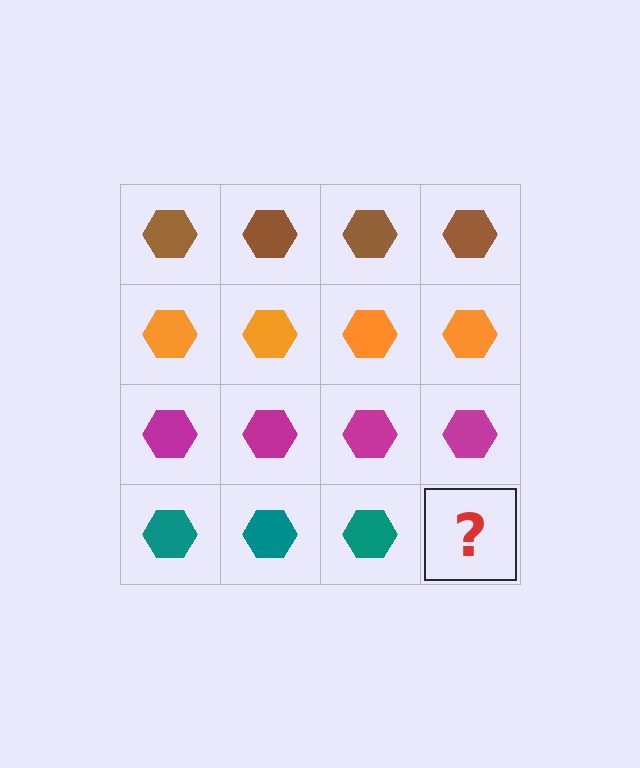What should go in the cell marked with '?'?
The missing cell should contain a teal hexagon.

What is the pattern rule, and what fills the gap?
The rule is that each row has a consistent color. The gap should be filled with a teal hexagon.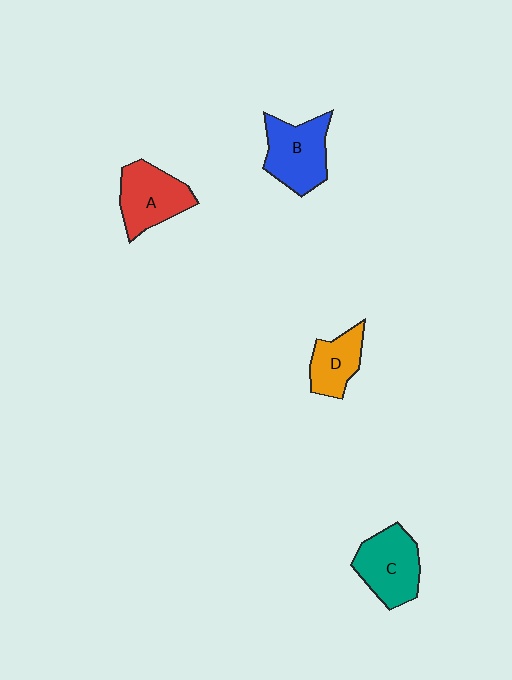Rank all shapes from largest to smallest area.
From largest to smallest: B (blue), C (teal), A (red), D (orange).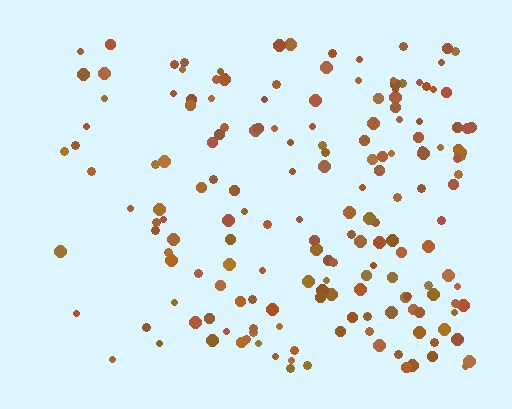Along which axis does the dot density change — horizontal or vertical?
Horizontal.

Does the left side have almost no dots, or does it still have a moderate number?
Still a moderate number, just noticeably fewer than the right.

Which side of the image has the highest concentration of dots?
The right.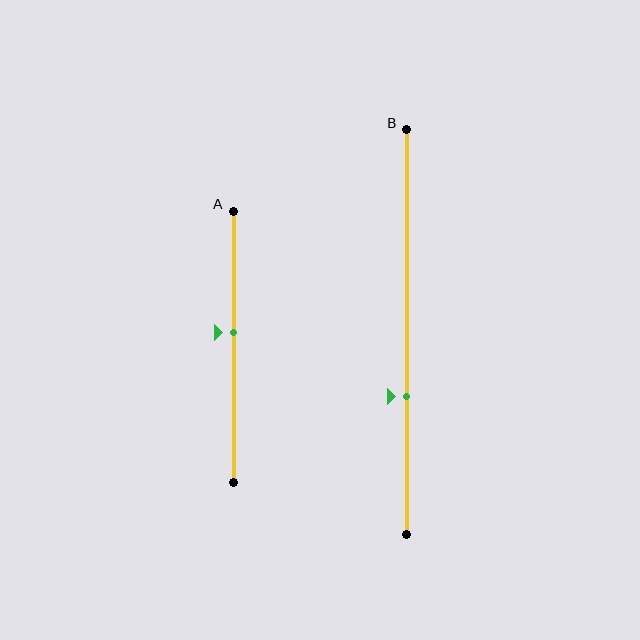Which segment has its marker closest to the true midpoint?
Segment A has its marker closest to the true midpoint.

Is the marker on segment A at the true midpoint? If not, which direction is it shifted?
No, the marker on segment A is shifted upward by about 6% of the segment length.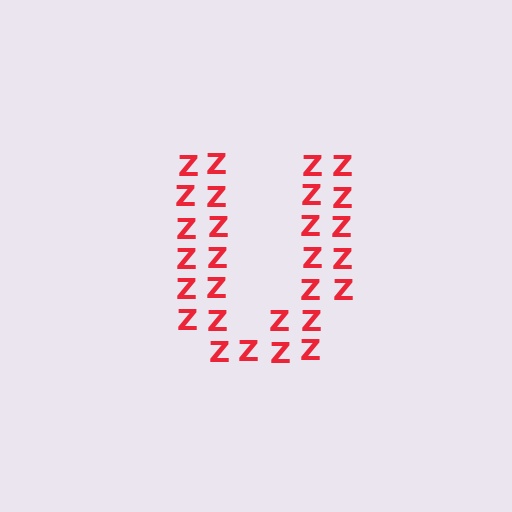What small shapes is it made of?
It is made of small letter Z's.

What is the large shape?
The large shape is the letter U.